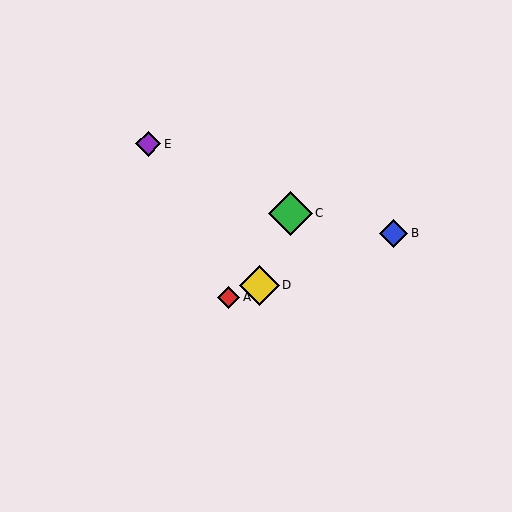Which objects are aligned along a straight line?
Objects A, B, D are aligned along a straight line.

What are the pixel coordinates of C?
Object C is at (290, 213).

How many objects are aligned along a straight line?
3 objects (A, B, D) are aligned along a straight line.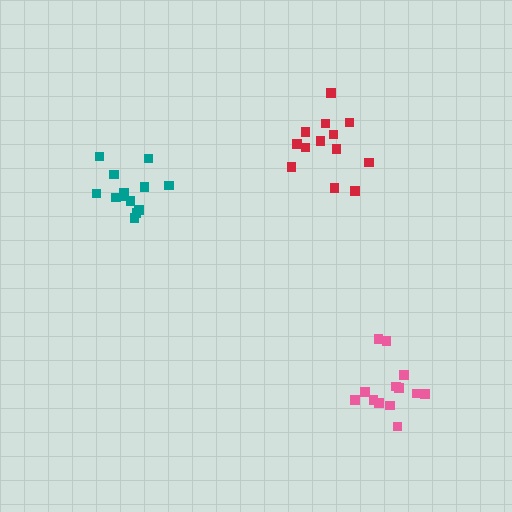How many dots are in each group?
Group 1: 13 dots, Group 2: 13 dots, Group 3: 13 dots (39 total).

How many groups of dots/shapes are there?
There are 3 groups.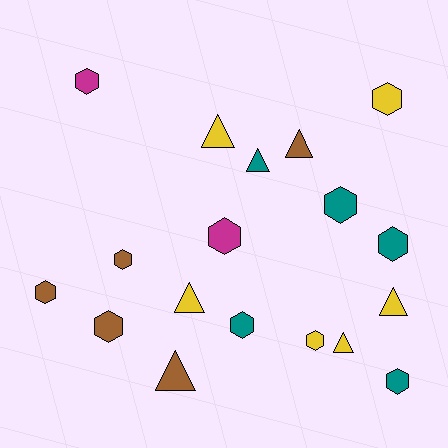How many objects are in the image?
There are 18 objects.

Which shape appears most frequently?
Hexagon, with 11 objects.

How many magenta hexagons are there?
There are 2 magenta hexagons.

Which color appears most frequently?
Yellow, with 6 objects.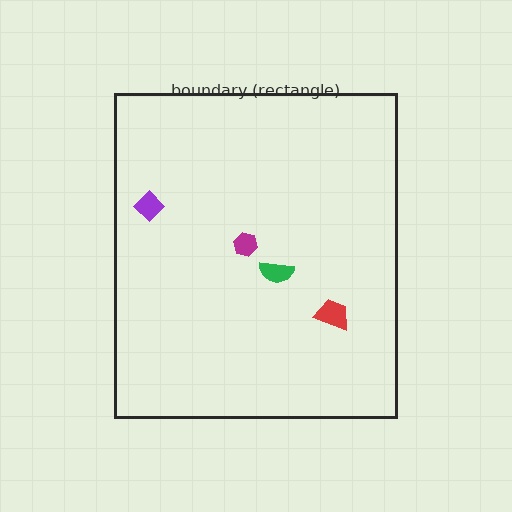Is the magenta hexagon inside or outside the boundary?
Inside.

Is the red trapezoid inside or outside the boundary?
Inside.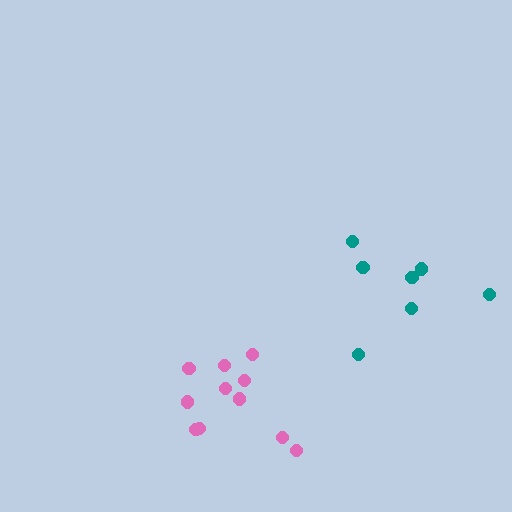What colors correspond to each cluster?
The clusters are colored: teal, pink.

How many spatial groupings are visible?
There are 2 spatial groupings.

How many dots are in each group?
Group 1: 7 dots, Group 2: 11 dots (18 total).